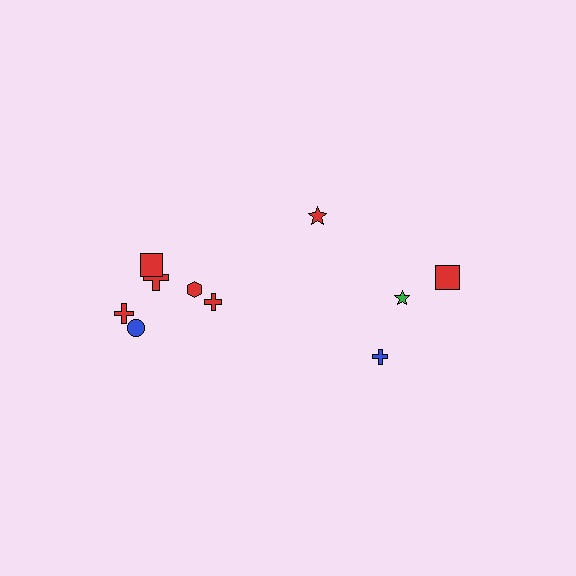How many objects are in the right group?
There are 4 objects.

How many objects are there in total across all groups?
There are 10 objects.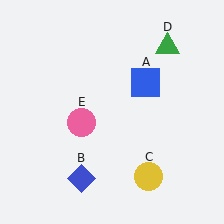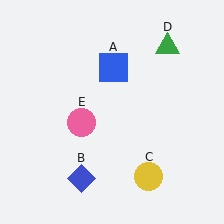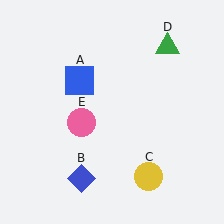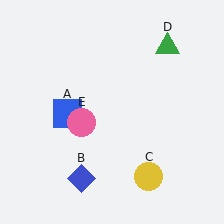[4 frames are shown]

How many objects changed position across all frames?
1 object changed position: blue square (object A).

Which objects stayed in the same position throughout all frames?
Blue diamond (object B) and yellow circle (object C) and green triangle (object D) and pink circle (object E) remained stationary.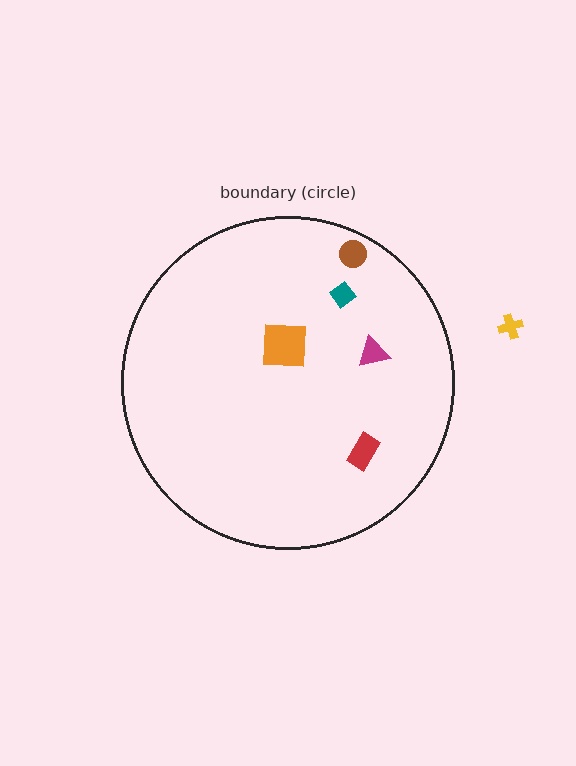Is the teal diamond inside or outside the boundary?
Inside.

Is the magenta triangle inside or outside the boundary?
Inside.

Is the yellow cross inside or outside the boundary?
Outside.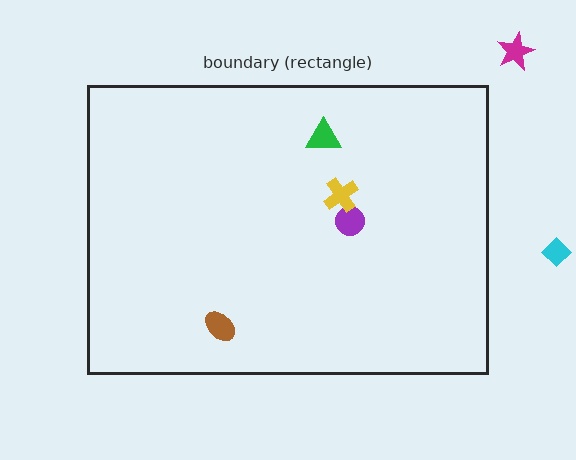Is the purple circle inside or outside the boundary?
Inside.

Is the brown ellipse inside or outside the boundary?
Inside.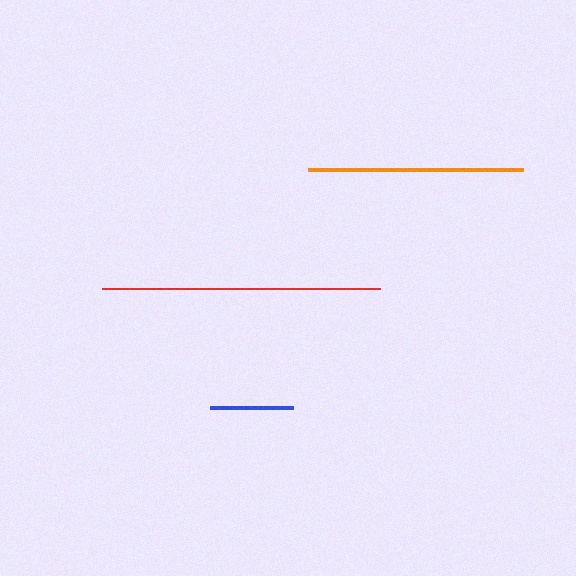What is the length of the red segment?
The red segment is approximately 278 pixels long.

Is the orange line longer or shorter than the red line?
The red line is longer than the orange line.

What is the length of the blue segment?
The blue segment is approximately 83 pixels long.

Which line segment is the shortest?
The blue line is the shortest at approximately 83 pixels.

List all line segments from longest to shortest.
From longest to shortest: red, orange, blue.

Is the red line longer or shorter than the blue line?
The red line is longer than the blue line.